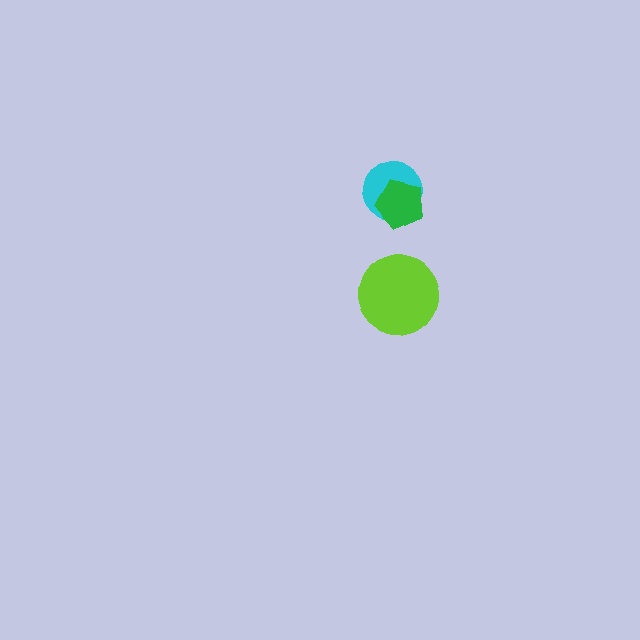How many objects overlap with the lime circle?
0 objects overlap with the lime circle.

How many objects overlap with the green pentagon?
1 object overlaps with the green pentagon.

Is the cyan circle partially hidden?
Yes, it is partially covered by another shape.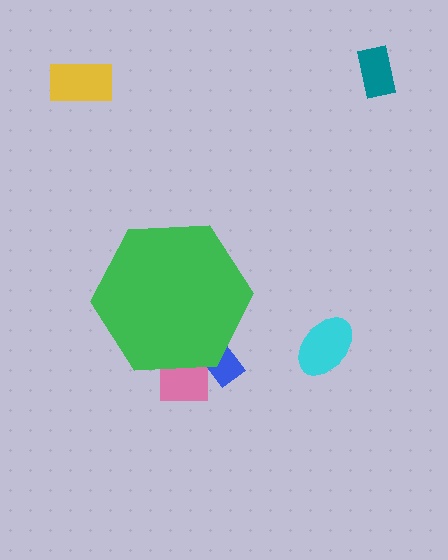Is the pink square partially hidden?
Yes, the pink square is partially hidden behind the green hexagon.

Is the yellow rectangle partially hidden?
No, the yellow rectangle is fully visible.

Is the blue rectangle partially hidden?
Yes, the blue rectangle is partially hidden behind the green hexagon.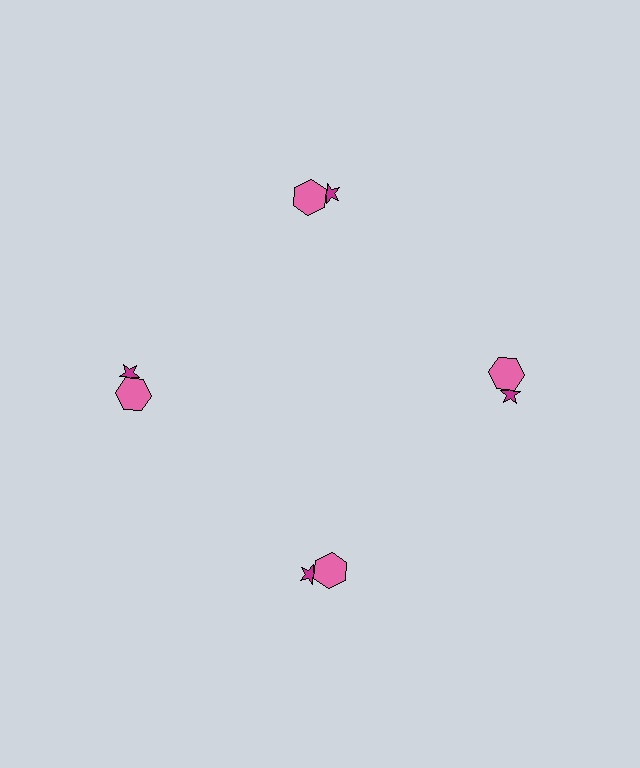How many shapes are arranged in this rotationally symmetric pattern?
There are 8 shapes, arranged in 4 groups of 2.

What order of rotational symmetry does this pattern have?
This pattern has 4-fold rotational symmetry.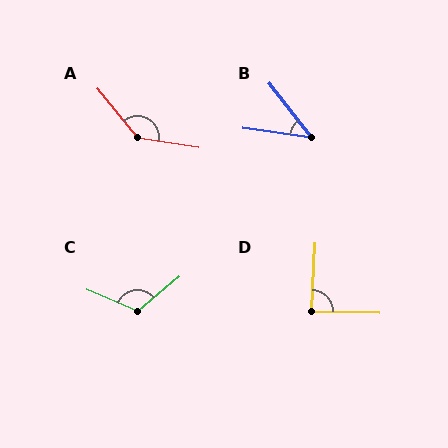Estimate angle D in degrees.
Approximately 88 degrees.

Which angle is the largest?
A, at approximately 138 degrees.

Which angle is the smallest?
B, at approximately 44 degrees.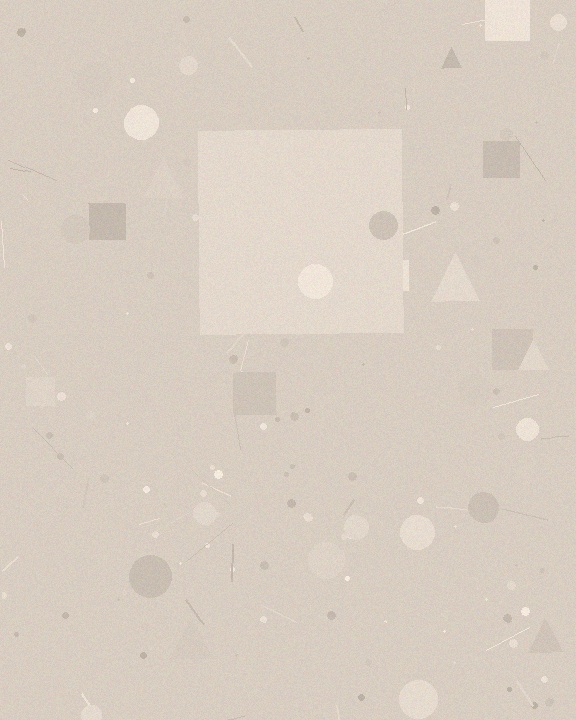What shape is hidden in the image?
A square is hidden in the image.